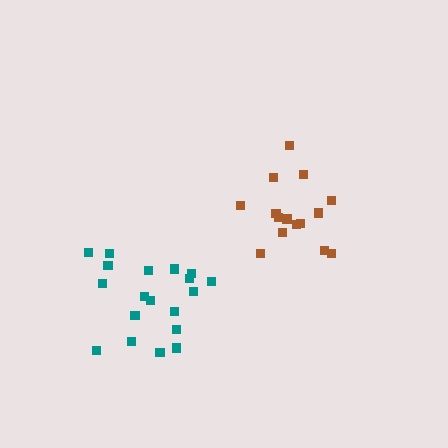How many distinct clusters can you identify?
There are 2 distinct clusters.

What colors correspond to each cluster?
The clusters are colored: brown, teal.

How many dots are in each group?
Group 1: 15 dots, Group 2: 19 dots (34 total).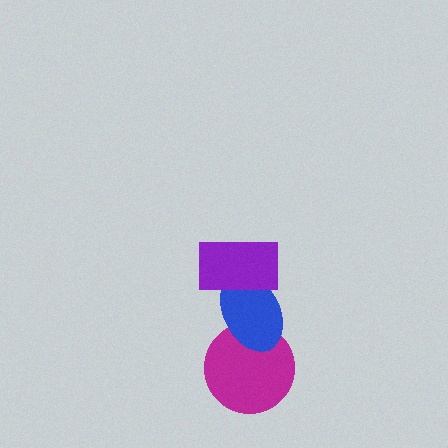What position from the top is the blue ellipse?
The blue ellipse is 2nd from the top.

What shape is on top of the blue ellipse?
The purple rectangle is on top of the blue ellipse.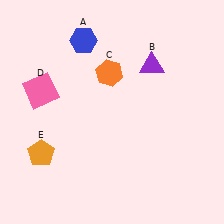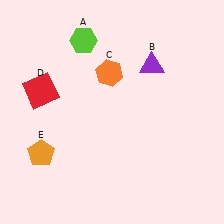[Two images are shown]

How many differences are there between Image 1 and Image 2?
There are 2 differences between the two images.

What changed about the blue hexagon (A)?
In Image 1, A is blue. In Image 2, it changed to lime.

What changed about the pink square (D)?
In Image 1, D is pink. In Image 2, it changed to red.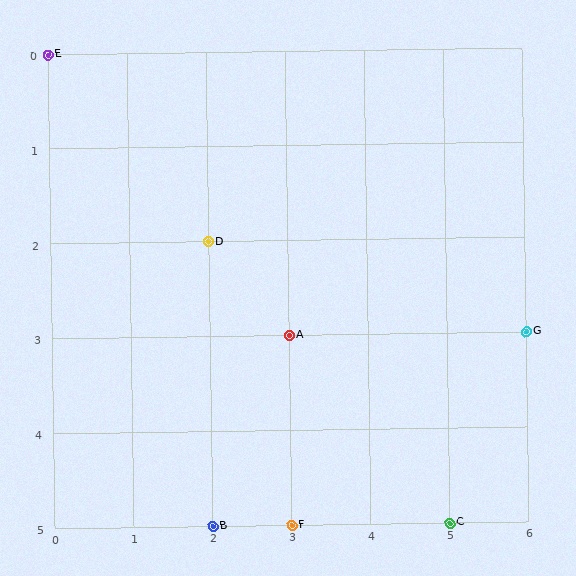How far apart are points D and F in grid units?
Points D and F are 1 column and 3 rows apart (about 3.2 grid units diagonally).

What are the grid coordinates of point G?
Point G is at grid coordinates (6, 3).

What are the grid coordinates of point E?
Point E is at grid coordinates (0, 0).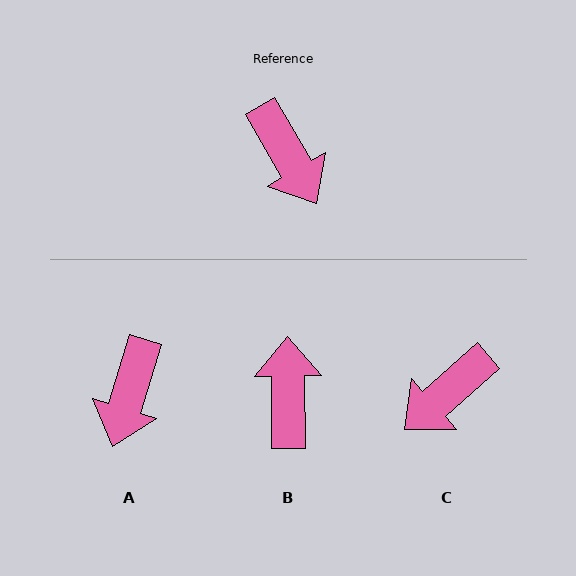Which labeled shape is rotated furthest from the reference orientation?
B, about 150 degrees away.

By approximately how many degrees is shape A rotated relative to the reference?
Approximately 47 degrees clockwise.